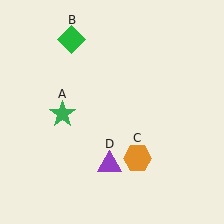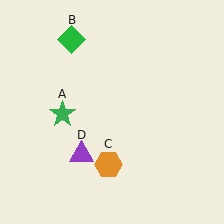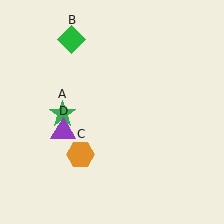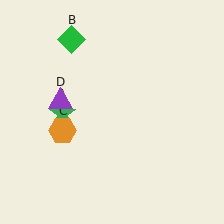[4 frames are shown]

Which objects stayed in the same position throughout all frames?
Green star (object A) and green diamond (object B) remained stationary.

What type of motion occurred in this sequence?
The orange hexagon (object C), purple triangle (object D) rotated clockwise around the center of the scene.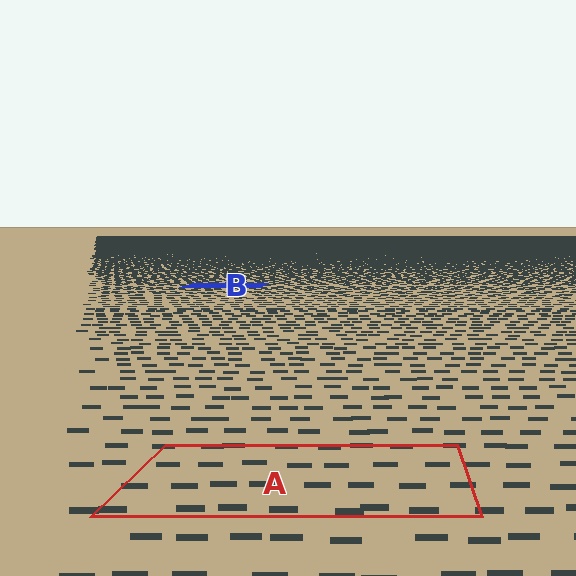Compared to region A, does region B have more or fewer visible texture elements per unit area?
Region B has more texture elements per unit area — they are packed more densely because it is farther away.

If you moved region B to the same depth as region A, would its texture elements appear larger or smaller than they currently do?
They would appear larger. At a closer depth, the same texture elements are projected at a bigger on-screen size.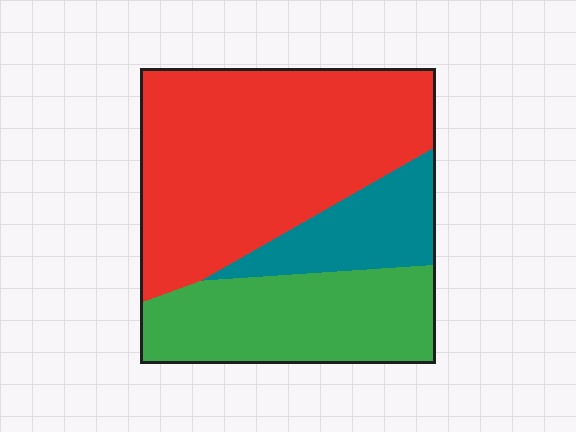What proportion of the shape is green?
Green covers around 30% of the shape.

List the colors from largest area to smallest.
From largest to smallest: red, green, teal.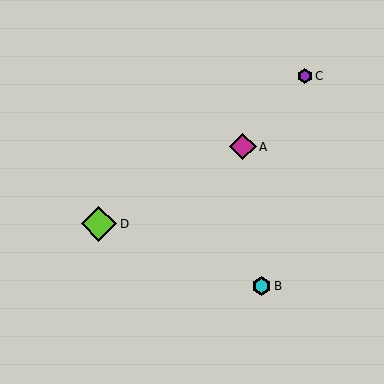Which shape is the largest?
The lime diamond (labeled D) is the largest.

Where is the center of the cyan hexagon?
The center of the cyan hexagon is at (261, 286).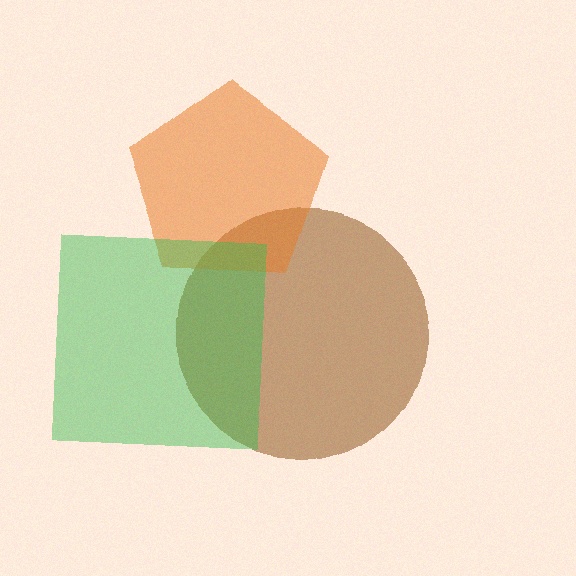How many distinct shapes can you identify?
There are 3 distinct shapes: a brown circle, an orange pentagon, a green square.